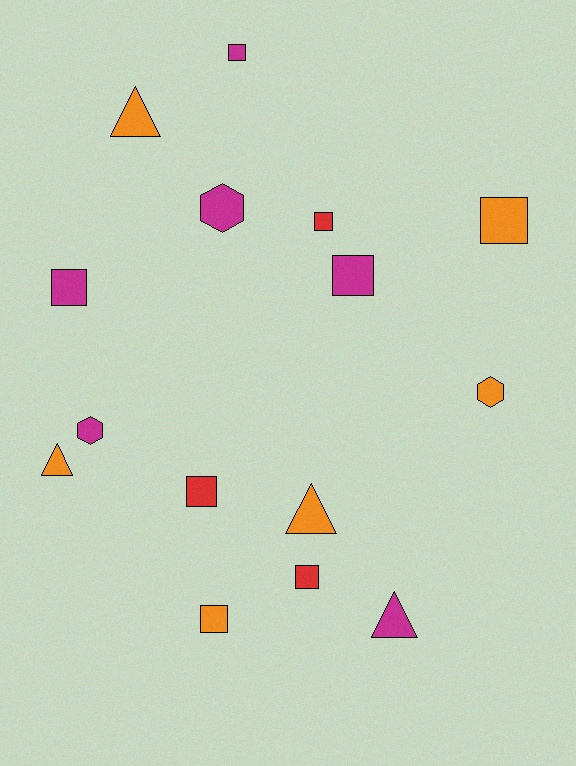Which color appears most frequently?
Magenta, with 6 objects.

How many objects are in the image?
There are 15 objects.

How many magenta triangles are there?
There is 1 magenta triangle.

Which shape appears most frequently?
Square, with 8 objects.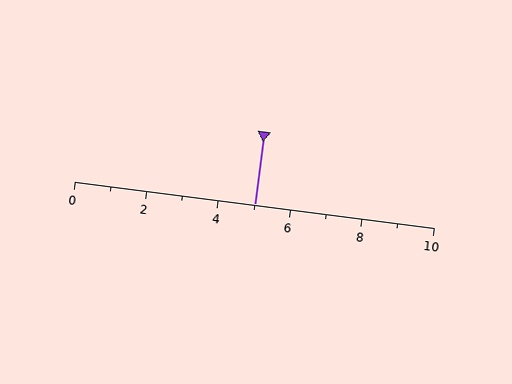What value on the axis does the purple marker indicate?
The marker indicates approximately 5.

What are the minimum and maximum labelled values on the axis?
The axis runs from 0 to 10.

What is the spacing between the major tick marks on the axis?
The major ticks are spaced 2 apart.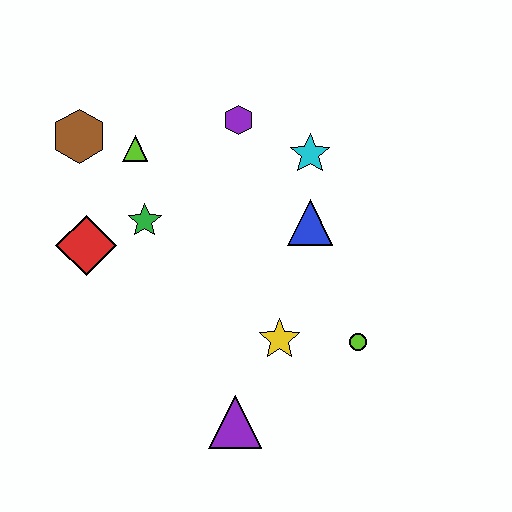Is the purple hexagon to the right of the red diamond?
Yes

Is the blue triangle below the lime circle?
No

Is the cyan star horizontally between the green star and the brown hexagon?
No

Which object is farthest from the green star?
The lime circle is farthest from the green star.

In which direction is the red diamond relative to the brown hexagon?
The red diamond is below the brown hexagon.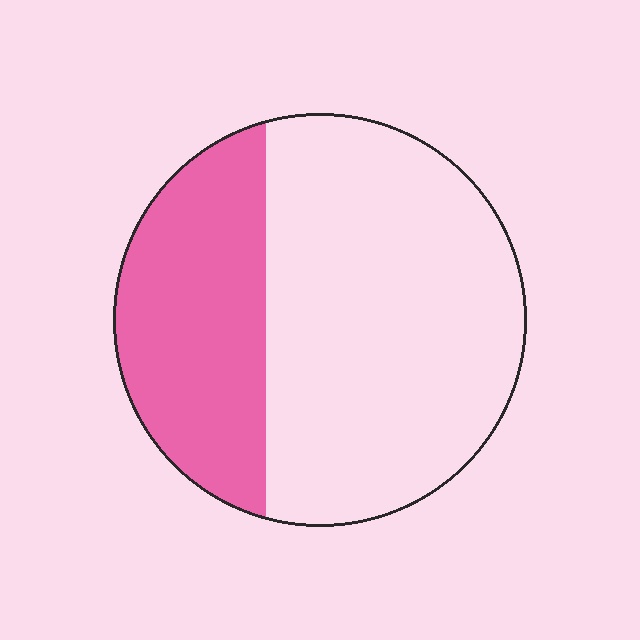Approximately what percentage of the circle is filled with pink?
Approximately 35%.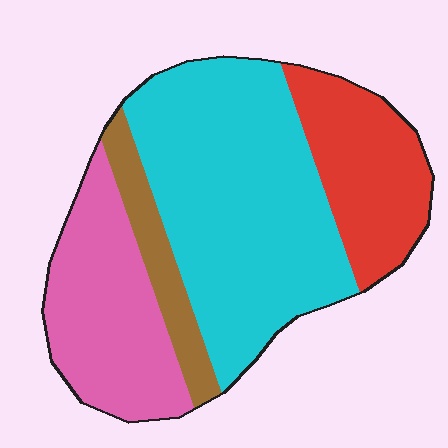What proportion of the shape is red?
Red covers 20% of the shape.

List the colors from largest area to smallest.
From largest to smallest: cyan, pink, red, brown.